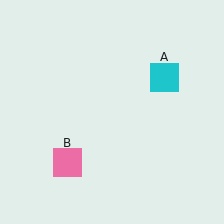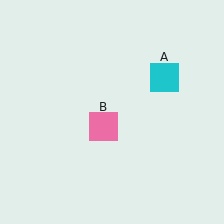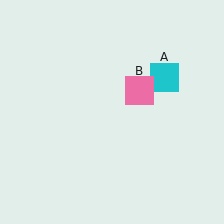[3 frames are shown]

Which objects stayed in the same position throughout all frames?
Cyan square (object A) remained stationary.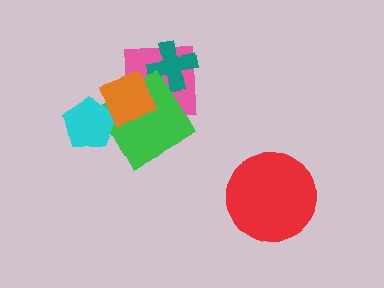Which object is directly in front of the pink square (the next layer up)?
The teal cross is directly in front of the pink square.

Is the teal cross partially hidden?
No, no other shape covers it.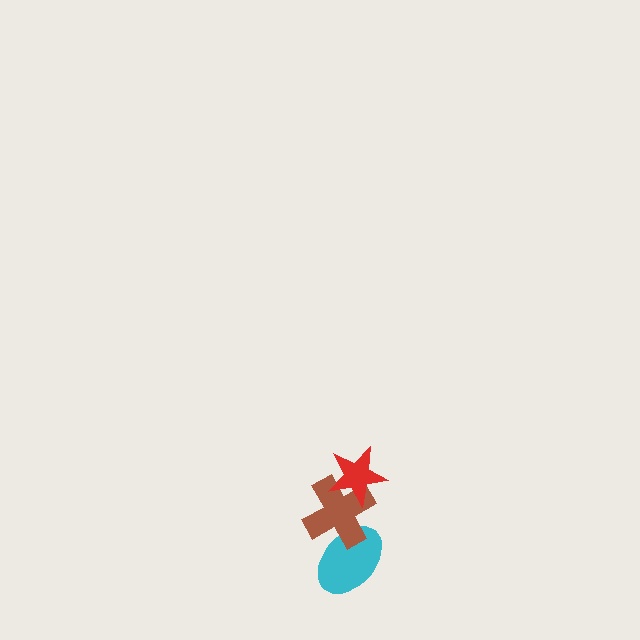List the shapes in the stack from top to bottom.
From top to bottom: the red star, the brown cross, the cyan ellipse.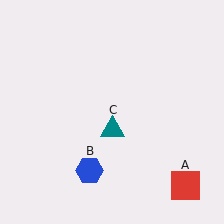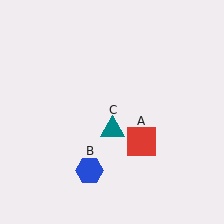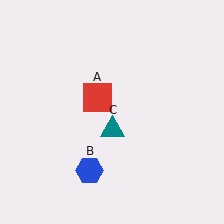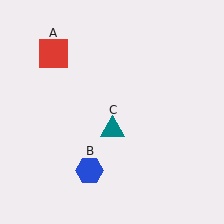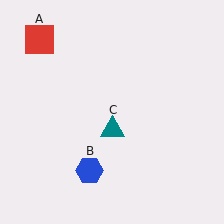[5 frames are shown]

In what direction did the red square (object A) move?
The red square (object A) moved up and to the left.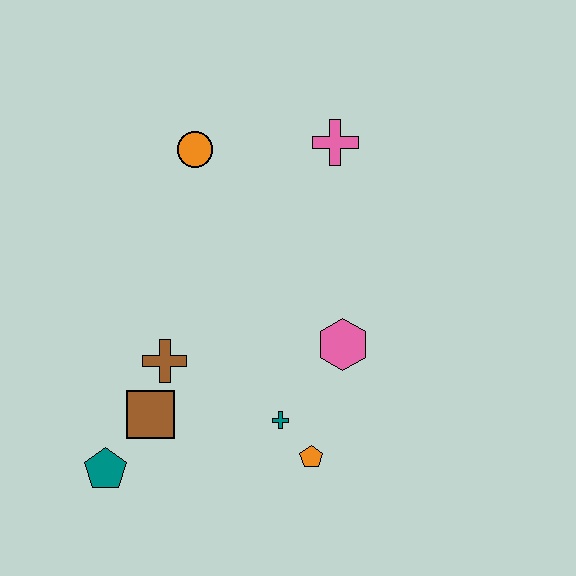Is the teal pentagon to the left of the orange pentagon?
Yes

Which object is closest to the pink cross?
The orange circle is closest to the pink cross.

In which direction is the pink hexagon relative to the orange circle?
The pink hexagon is below the orange circle.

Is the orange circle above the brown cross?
Yes